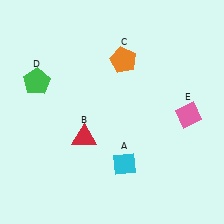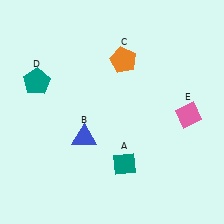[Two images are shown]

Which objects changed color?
A changed from cyan to teal. B changed from red to blue. D changed from green to teal.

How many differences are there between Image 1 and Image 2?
There are 3 differences between the two images.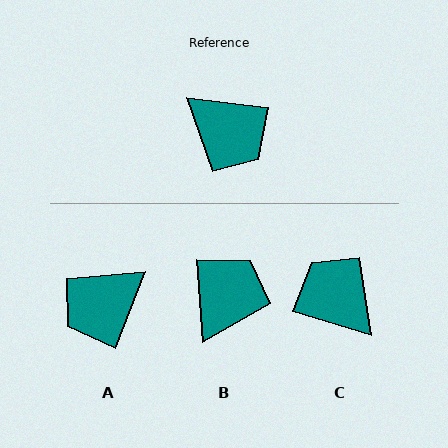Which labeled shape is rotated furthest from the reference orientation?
C, about 170 degrees away.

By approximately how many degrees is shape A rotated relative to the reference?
Approximately 104 degrees clockwise.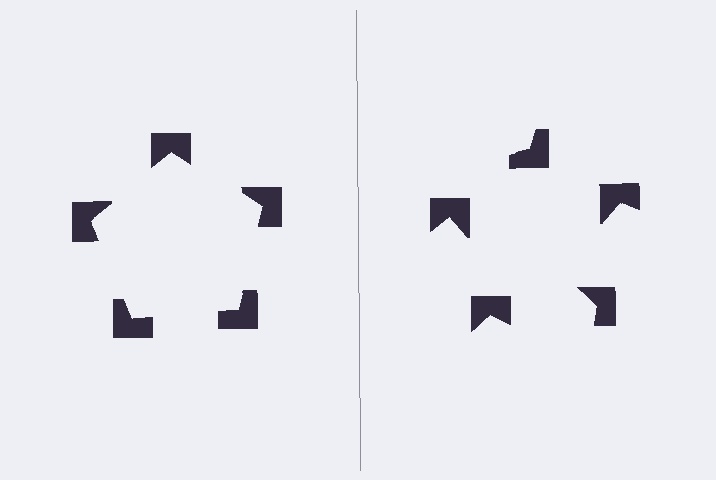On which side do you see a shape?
An illusory pentagon appears on the left side. On the right side the wedge cuts are rotated, so no coherent shape forms.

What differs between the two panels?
The notched squares are positioned identically on both sides; only the wedge orientations differ. On the left they align to a pentagon; on the right they are misaligned.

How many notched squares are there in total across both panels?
10 — 5 on each side.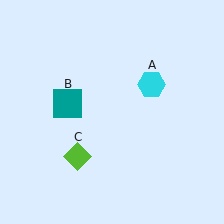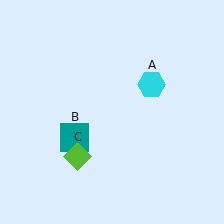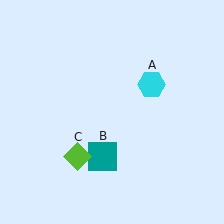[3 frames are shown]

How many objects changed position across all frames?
1 object changed position: teal square (object B).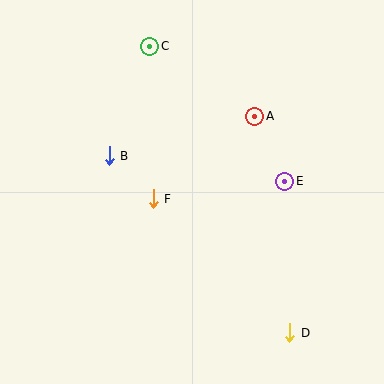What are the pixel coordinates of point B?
Point B is at (109, 156).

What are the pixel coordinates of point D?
Point D is at (290, 333).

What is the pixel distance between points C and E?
The distance between C and E is 191 pixels.